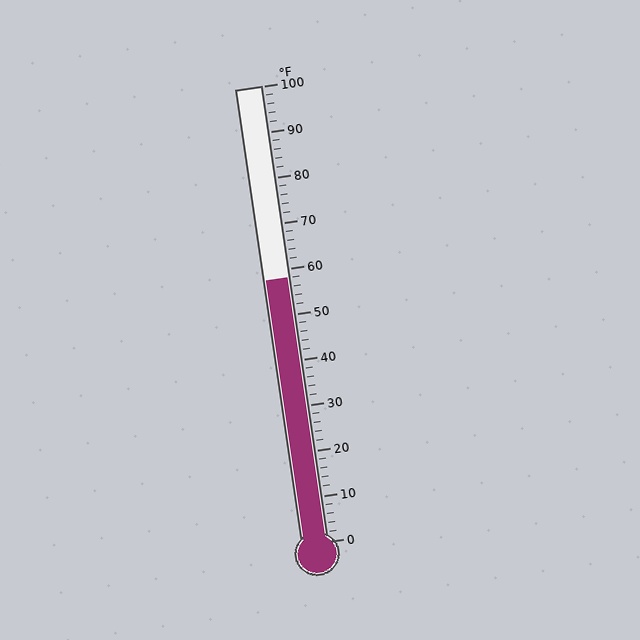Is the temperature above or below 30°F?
The temperature is above 30°F.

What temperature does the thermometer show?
The thermometer shows approximately 58°F.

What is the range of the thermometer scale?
The thermometer scale ranges from 0°F to 100°F.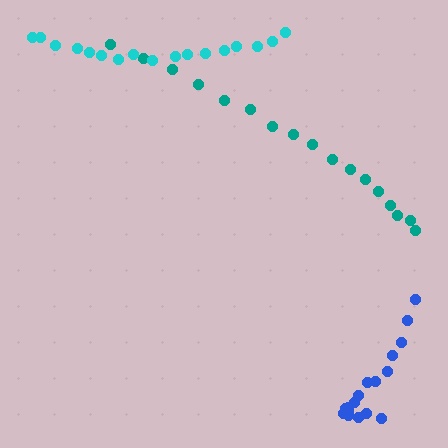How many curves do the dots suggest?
There are 3 distinct paths.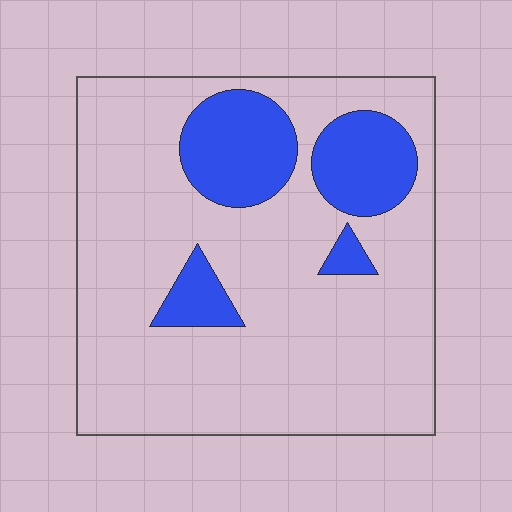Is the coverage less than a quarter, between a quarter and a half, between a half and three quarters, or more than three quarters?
Less than a quarter.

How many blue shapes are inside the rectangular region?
4.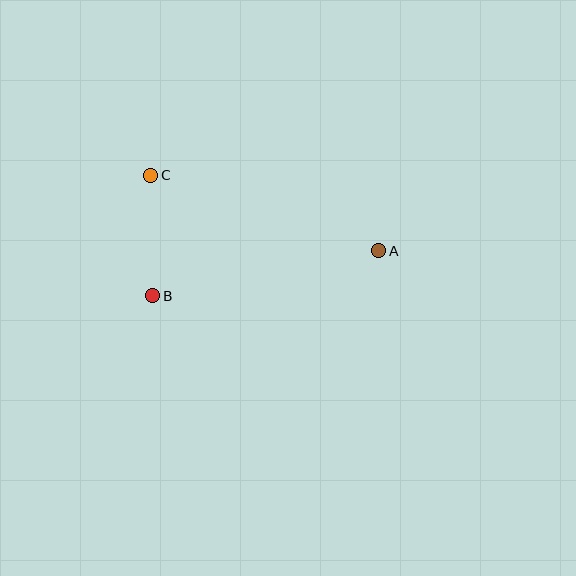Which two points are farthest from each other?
Points A and C are farthest from each other.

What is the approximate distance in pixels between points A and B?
The distance between A and B is approximately 230 pixels.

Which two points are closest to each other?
Points B and C are closest to each other.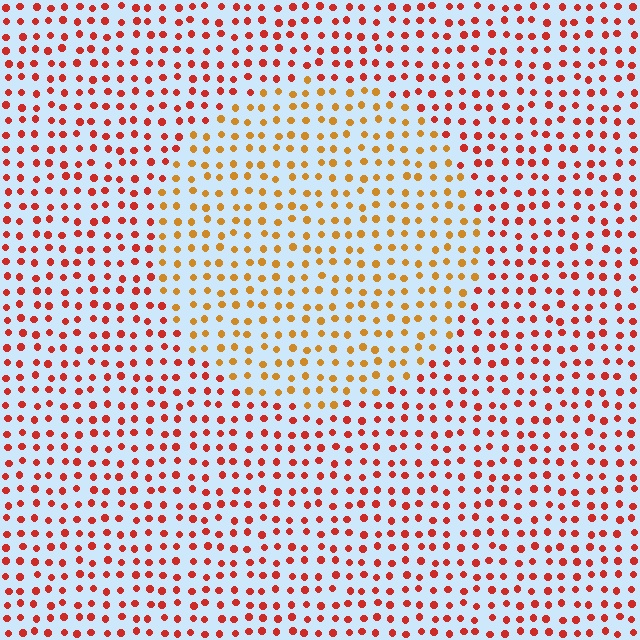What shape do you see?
I see a circle.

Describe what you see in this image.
The image is filled with small red elements in a uniform arrangement. A circle-shaped region is visible where the elements are tinted to a slightly different hue, forming a subtle color boundary.